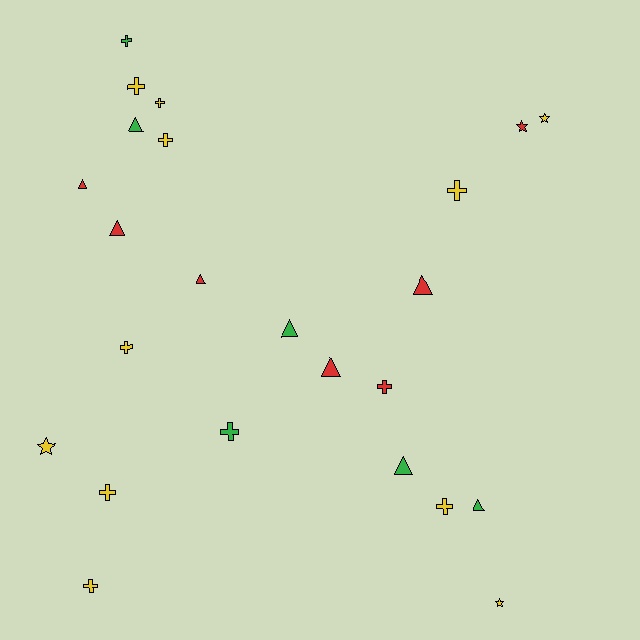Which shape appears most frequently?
Cross, with 11 objects.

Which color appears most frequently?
Yellow, with 11 objects.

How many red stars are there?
There is 1 red star.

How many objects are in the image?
There are 24 objects.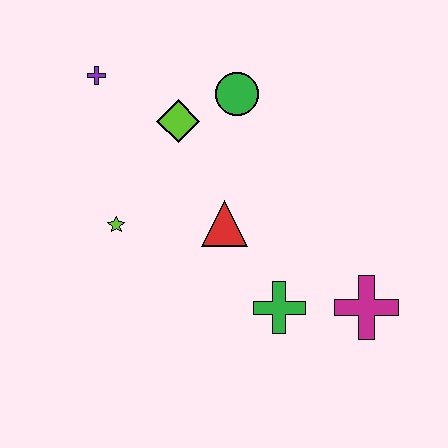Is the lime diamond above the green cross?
Yes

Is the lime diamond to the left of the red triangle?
Yes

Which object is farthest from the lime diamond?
The magenta cross is farthest from the lime diamond.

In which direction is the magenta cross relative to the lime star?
The magenta cross is to the right of the lime star.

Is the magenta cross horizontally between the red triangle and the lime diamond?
No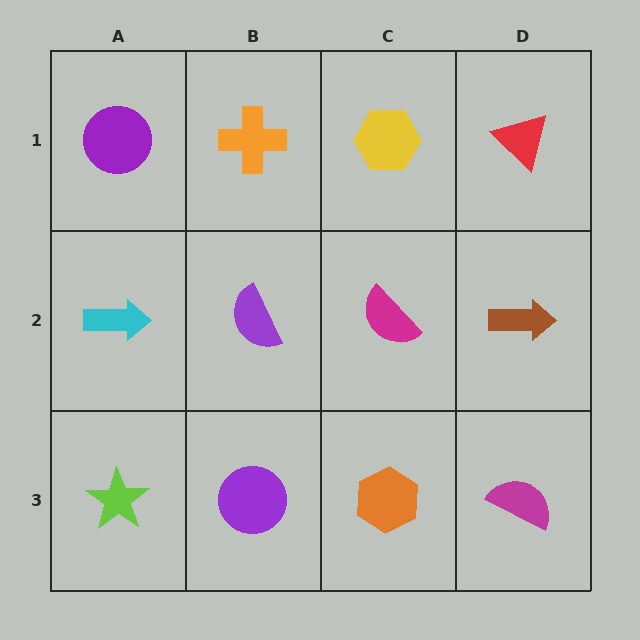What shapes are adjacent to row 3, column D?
A brown arrow (row 2, column D), an orange hexagon (row 3, column C).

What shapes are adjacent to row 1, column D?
A brown arrow (row 2, column D), a yellow hexagon (row 1, column C).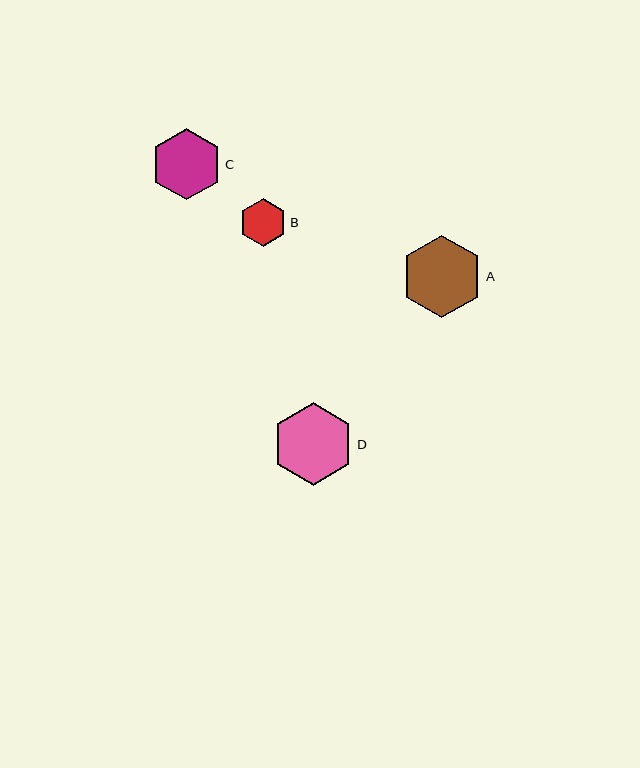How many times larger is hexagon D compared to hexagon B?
Hexagon D is approximately 1.7 times the size of hexagon B.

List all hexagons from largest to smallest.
From largest to smallest: A, D, C, B.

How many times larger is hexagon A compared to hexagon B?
Hexagon A is approximately 1.7 times the size of hexagon B.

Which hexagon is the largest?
Hexagon A is the largest with a size of approximately 82 pixels.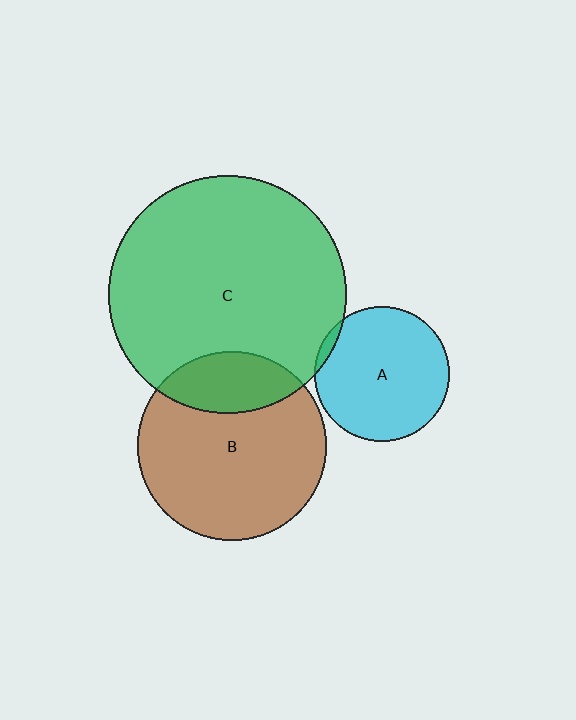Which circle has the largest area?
Circle C (green).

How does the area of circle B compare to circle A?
Approximately 2.0 times.